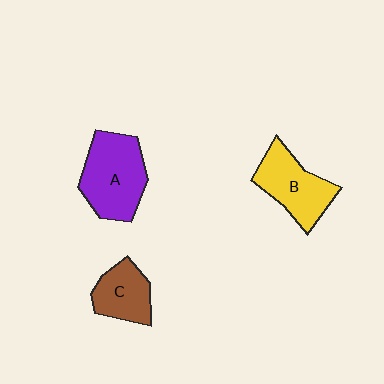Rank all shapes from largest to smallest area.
From largest to smallest: A (purple), B (yellow), C (brown).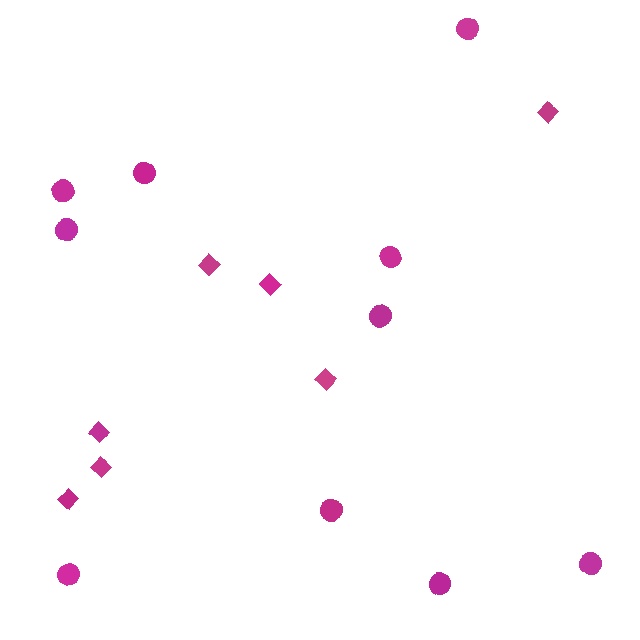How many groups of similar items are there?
There are 2 groups: one group of circles (10) and one group of diamonds (7).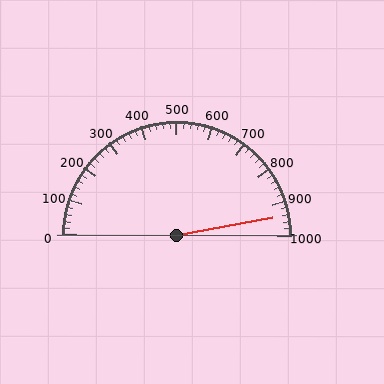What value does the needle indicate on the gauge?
The needle indicates approximately 940.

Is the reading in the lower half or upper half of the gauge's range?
The reading is in the upper half of the range (0 to 1000).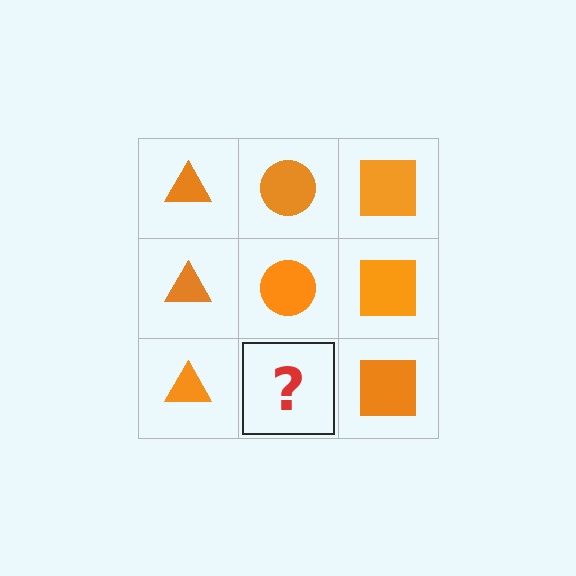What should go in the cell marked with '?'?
The missing cell should contain an orange circle.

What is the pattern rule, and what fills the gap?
The rule is that each column has a consistent shape. The gap should be filled with an orange circle.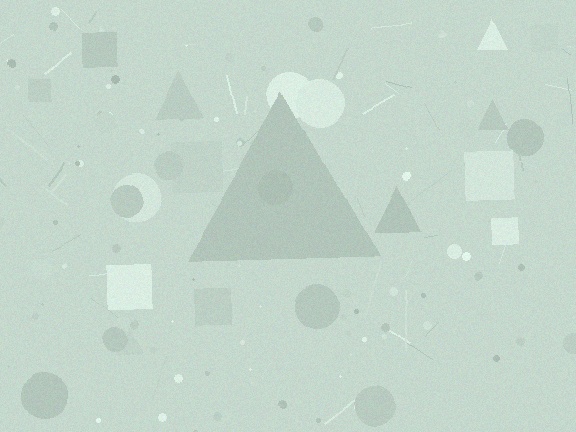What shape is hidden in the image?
A triangle is hidden in the image.